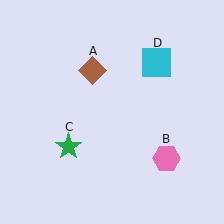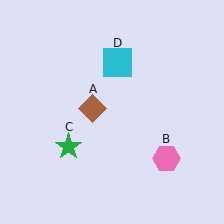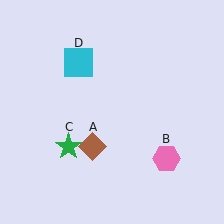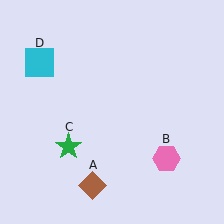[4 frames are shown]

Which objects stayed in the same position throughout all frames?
Pink hexagon (object B) and green star (object C) remained stationary.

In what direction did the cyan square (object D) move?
The cyan square (object D) moved left.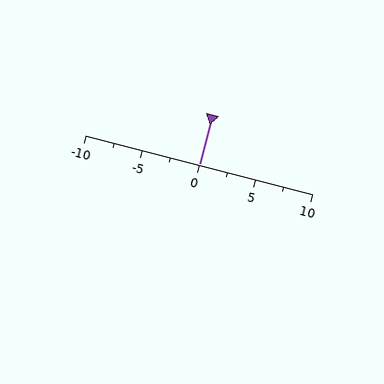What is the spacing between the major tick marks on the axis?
The major ticks are spaced 5 apart.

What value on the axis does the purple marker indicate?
The marker indicates approximately 0.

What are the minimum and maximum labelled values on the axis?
The axis runs from -10 to 10.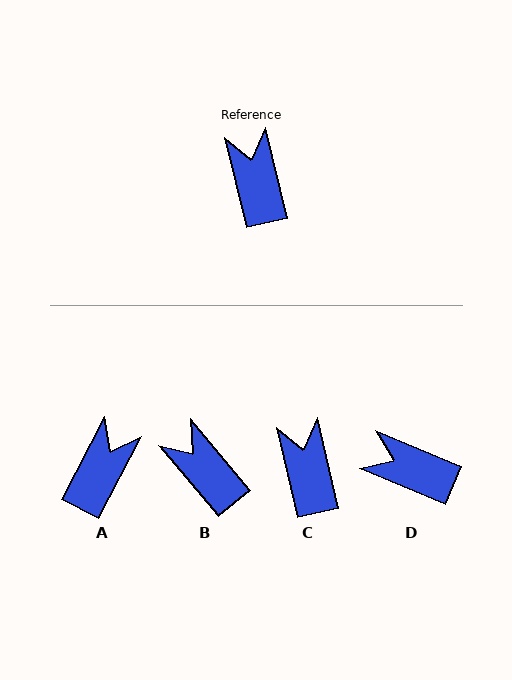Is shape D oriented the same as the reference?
No, it is off by about 54 degrees.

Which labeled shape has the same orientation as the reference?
C.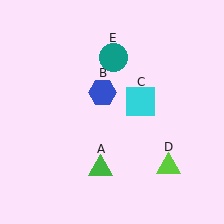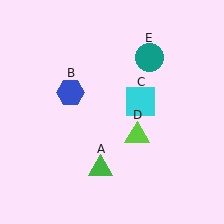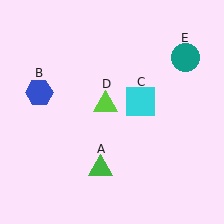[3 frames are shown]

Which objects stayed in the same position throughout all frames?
Green triangle (object A) and cyan square (object C) remained stationary.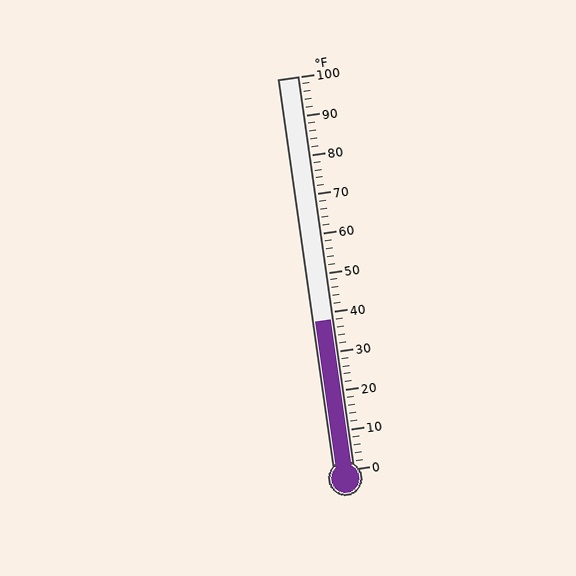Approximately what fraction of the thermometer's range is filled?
The thermometer is filled to approximately 40% of its range.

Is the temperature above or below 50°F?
The temperature is below 50°F.